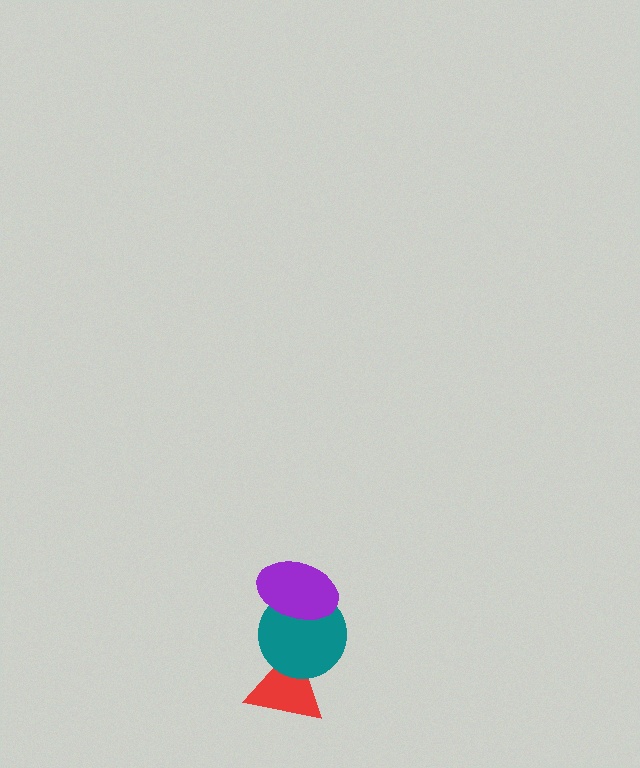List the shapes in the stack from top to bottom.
From top to bottom: the purple ellipse, the teal circle, the red triangle.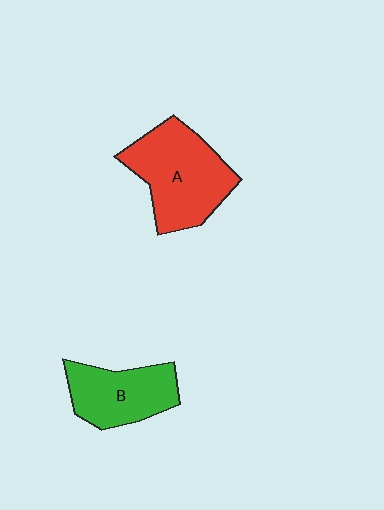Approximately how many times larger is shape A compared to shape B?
Approximately 1.4 times.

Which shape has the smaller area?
Shape B (green).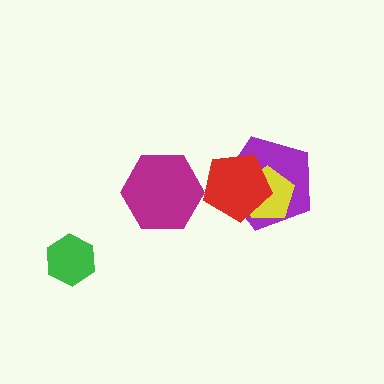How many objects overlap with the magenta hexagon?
0 objects overlap with the magenta hexagon.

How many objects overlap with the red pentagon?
2 objects overlap with the red pentagon.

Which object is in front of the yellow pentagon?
The red pentagon is in front of the yellow pentagon.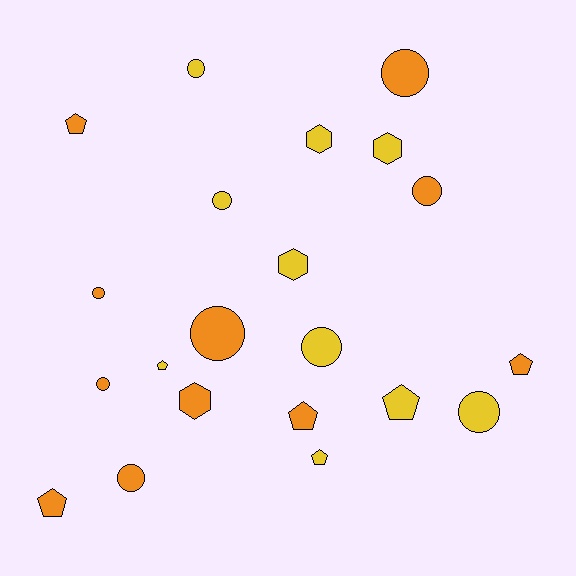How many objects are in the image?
There are 21 objects.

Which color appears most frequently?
Orange, with 11 objects.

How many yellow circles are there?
There are 4 yellow circles.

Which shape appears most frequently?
Circle, with 10 objects.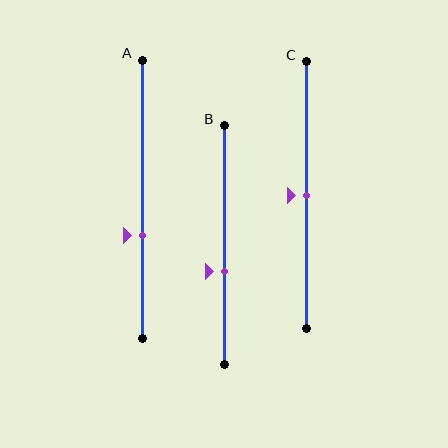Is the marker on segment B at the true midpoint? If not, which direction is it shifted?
No, the marker on segment B is shifted downward by about 11% of the segment length.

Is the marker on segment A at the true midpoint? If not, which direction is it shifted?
No, the marker on segment A is shifted downward by about 13% of the segment length.